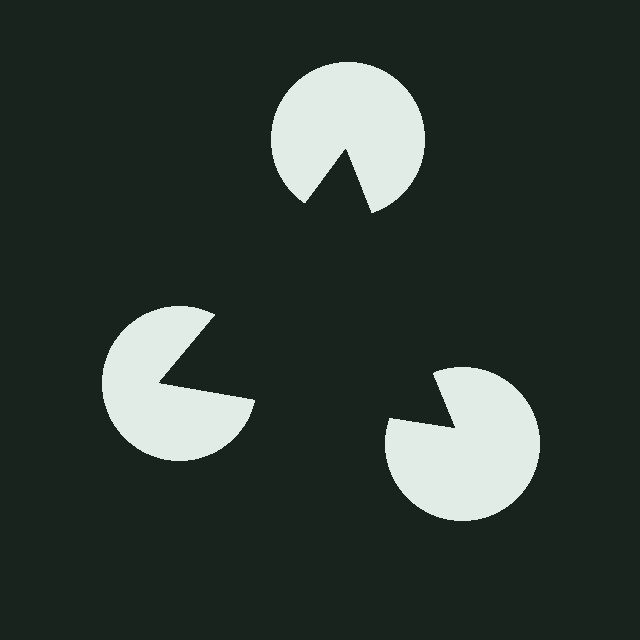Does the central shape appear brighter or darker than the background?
It typically appears slightly darker than the background, even though no actual brightness change is drawn.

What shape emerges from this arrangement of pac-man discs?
An illusory triangle — its edges are inferred from the aligned wedge cuts in the pac-man discs, not physically drawn.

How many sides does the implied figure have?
3 sides.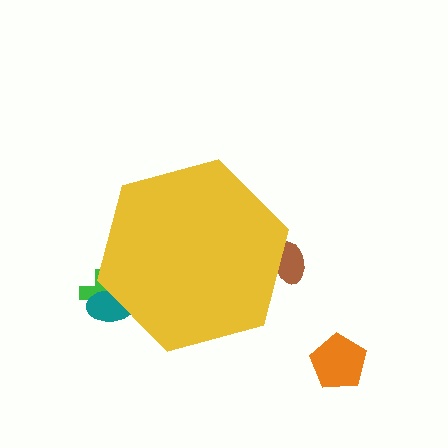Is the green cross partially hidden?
Yes, the green cross is partially hidden behind the yellow hexagon.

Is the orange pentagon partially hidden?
No, the orange pentagon is fully visible.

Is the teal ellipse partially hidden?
Yes, the teal ellipse is partially hidden behind the yellow hexagon.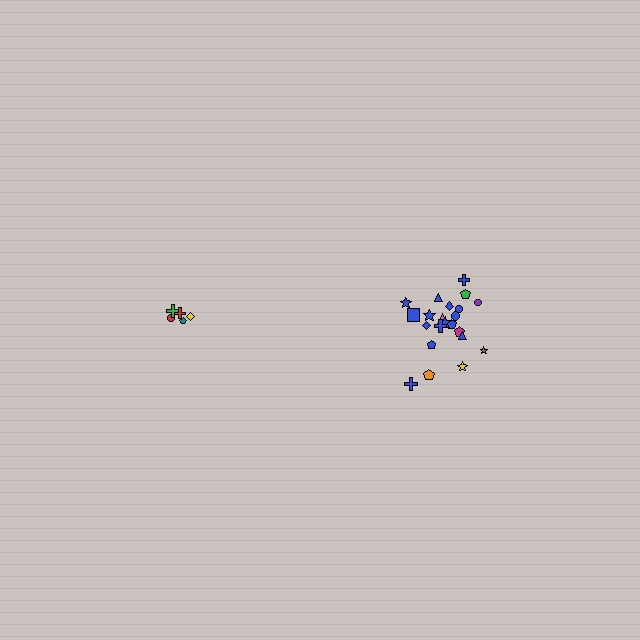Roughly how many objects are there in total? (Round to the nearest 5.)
Roughly 25 objects in total.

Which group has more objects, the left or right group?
The right group.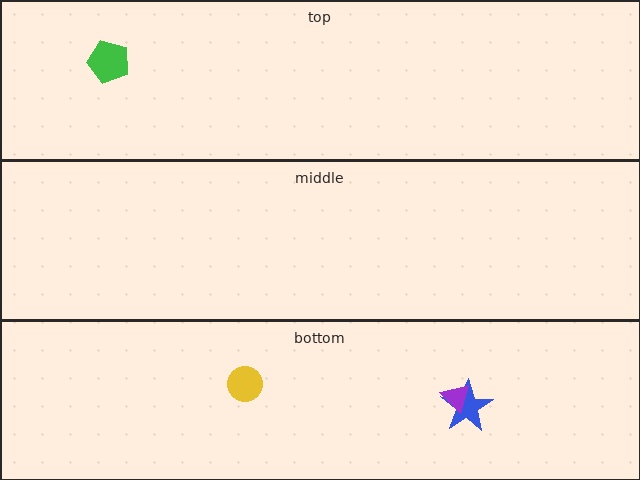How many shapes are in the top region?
1.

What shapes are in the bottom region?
The blue star, the yellow circle, the purple triangle.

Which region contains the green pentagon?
The top region.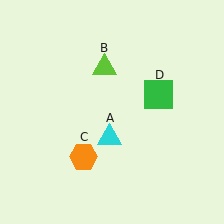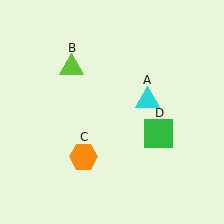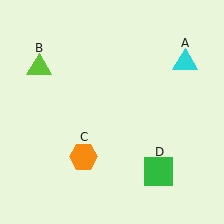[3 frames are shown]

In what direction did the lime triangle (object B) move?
The lime triangle (object B) moved left.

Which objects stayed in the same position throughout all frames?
Orange hexagon (object C) remained stationary.